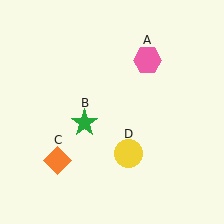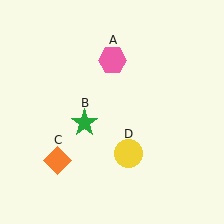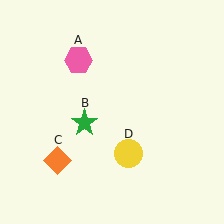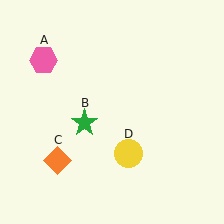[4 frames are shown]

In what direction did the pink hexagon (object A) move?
The pink hexagon (object A) moved left.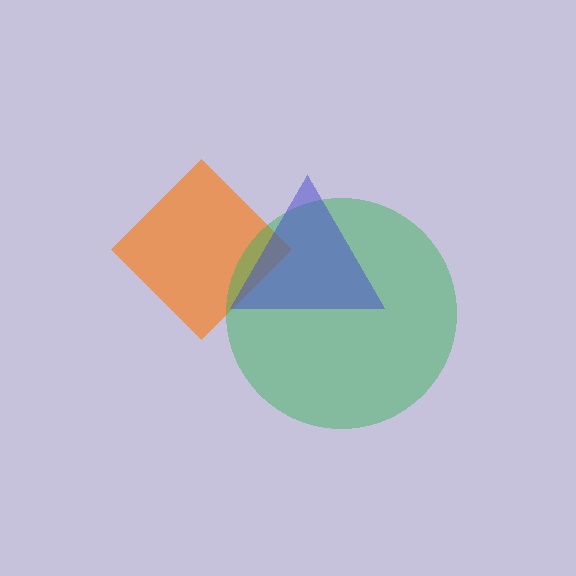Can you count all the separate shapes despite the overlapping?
Yes, there are 3 separate shapes.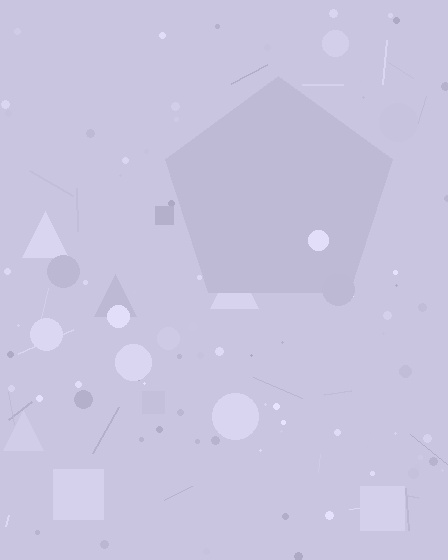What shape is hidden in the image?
A pentagon is hidden in the image.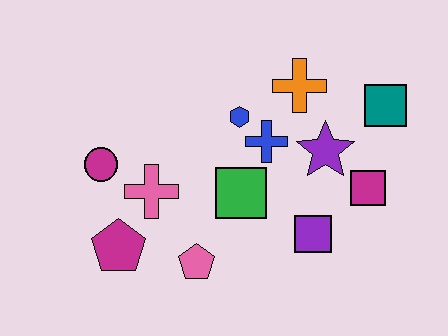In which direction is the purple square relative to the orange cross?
The purple square is below the orange cross.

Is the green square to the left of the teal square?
Yes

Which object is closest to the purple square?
The magenta square is closest to the purple square.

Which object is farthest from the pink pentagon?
The teal square is farthest from the pink pentagon.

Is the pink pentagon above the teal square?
No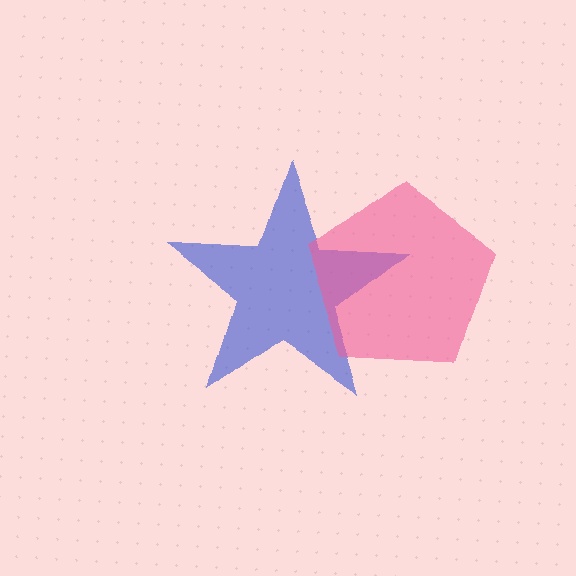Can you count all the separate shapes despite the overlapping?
Yes, there are 2 separate shapes.